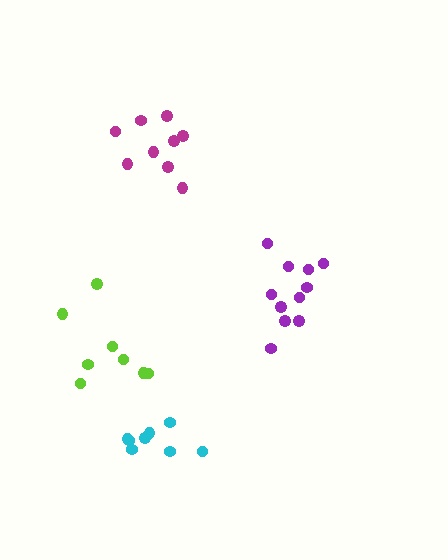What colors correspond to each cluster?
The clusters are colored: cyan, magenta, lime, purple.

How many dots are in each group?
Group 1: 8 dots, Group 2: 9 dots, Group 3: 8 dots, Group 4: 11 dots (36 total).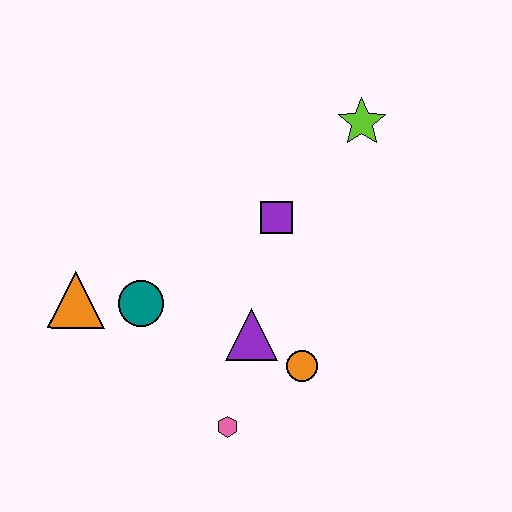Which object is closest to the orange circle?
The purple triangle is closest to the orange circle.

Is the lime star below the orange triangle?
No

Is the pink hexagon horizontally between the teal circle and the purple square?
Yes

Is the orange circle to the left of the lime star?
Yes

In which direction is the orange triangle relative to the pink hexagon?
The orange triangle is to the left of the pink hexagon.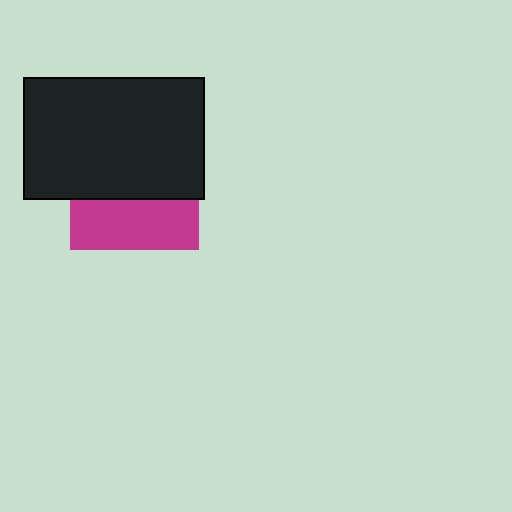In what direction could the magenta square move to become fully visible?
The magenta square could move down. That would shift it out from behind the black rectangle entirely.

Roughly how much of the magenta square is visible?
A small part of it is visible (roughly 39%).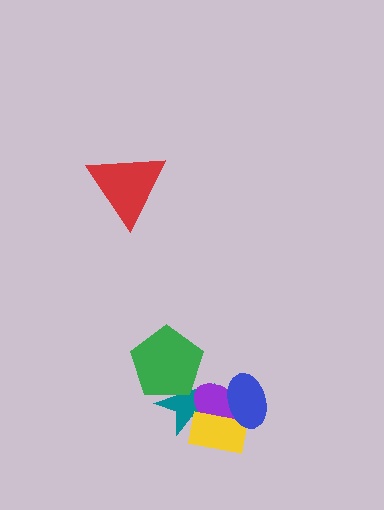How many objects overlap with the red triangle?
0 objects overlap with the red triangle.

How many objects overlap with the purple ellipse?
3 objects overlap with the purple ellipse.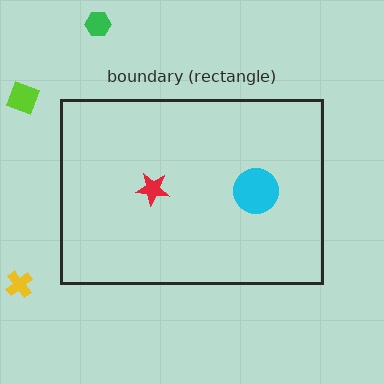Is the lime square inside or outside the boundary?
Outside.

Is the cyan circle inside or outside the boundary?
Inside.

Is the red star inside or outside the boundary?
Inside.